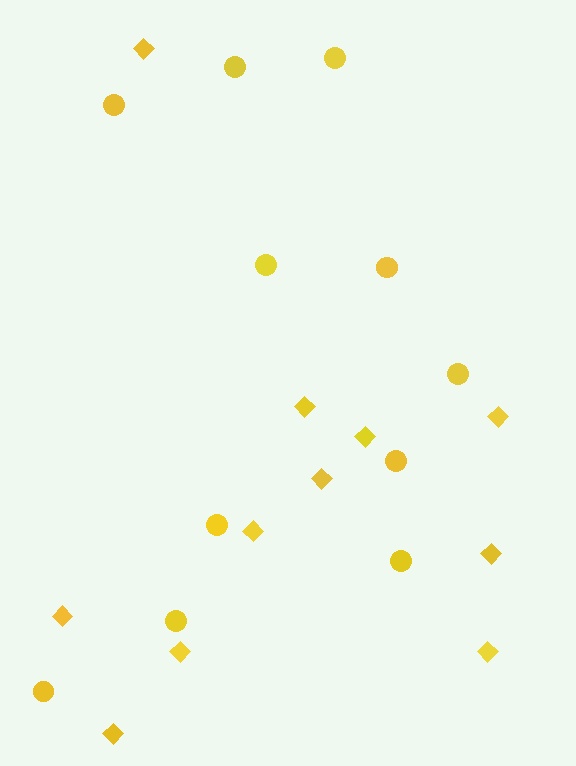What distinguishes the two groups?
There are 2 groups: one group of diamonds (11) and one group of circles (11).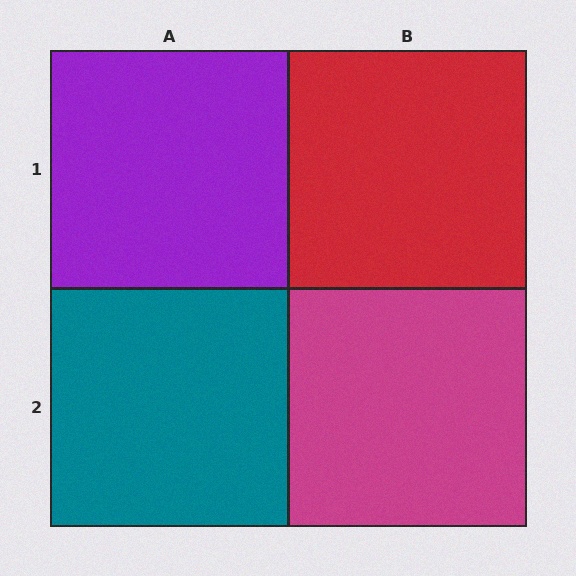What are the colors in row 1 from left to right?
Purple, red.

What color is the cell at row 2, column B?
Magenta.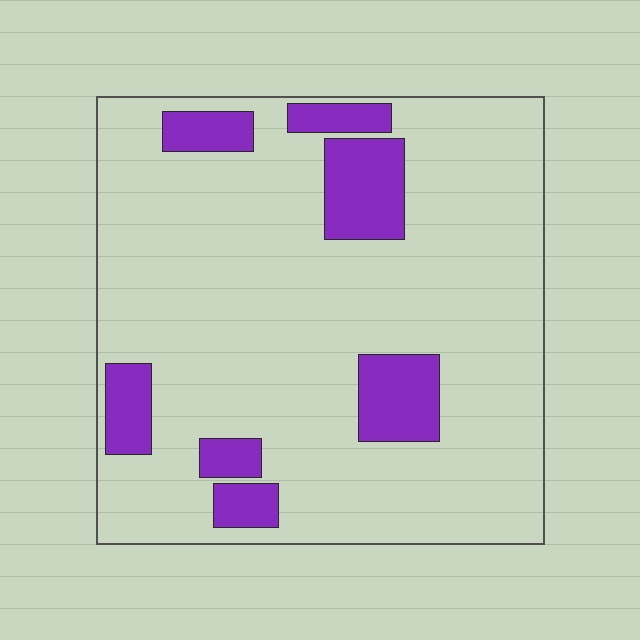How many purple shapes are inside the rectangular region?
7.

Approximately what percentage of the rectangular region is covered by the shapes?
Approximately 15%.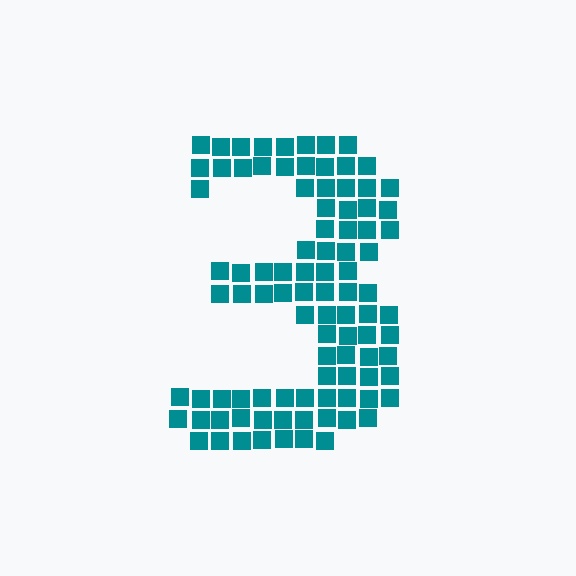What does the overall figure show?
The overall figure shows the digit 3.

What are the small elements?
The small elements are squares.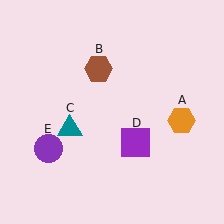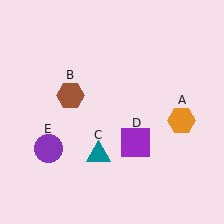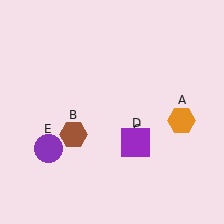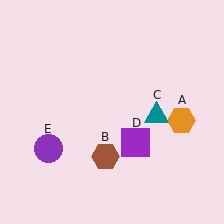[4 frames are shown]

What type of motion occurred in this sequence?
The brown hexagon (object B), teal triangle (object C) rotated counterclockwise around the center of the scene.